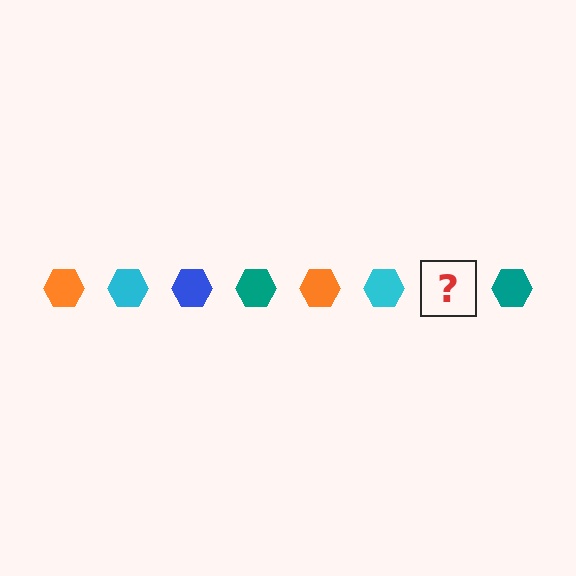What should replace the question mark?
The question mark should be replaced with a blue hexagon.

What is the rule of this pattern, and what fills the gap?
The rule is that the pattern cycles through orange, cyan, blue, teal hexagons. The gap should be filled with a blue hexagon.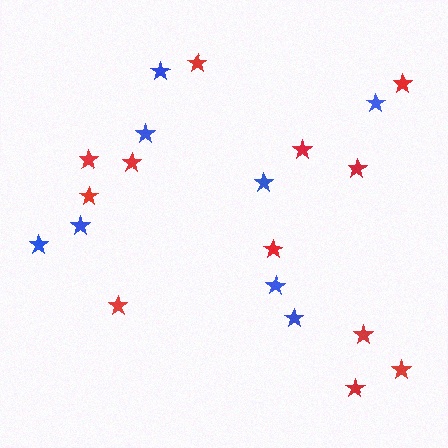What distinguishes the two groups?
There are 2 groups: one group of blue stars (8) and one group of red stars (12).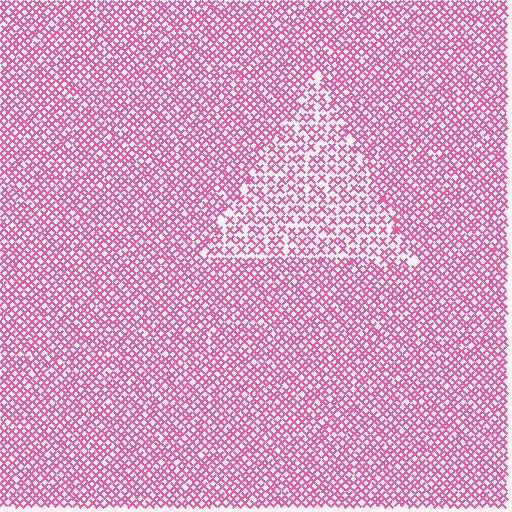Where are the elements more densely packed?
The elements are more densely packed outside the triangle boundary.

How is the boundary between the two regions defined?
The boundary is defined by a change in element density (approximately 1.6x ratio). All elements are the same color, size, and shape.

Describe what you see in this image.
The image contains small pink elements arranged at two different densities. A triangle-shaped region is visible where the elements are less densely packed than the surrounding area.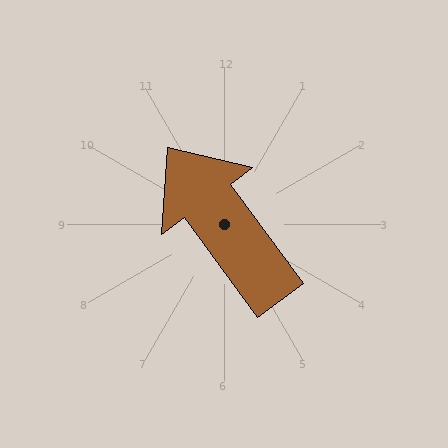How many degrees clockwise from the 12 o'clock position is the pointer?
Approximately 324 degrees.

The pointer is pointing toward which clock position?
Roughly 11 o'clock.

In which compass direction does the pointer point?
Northwest.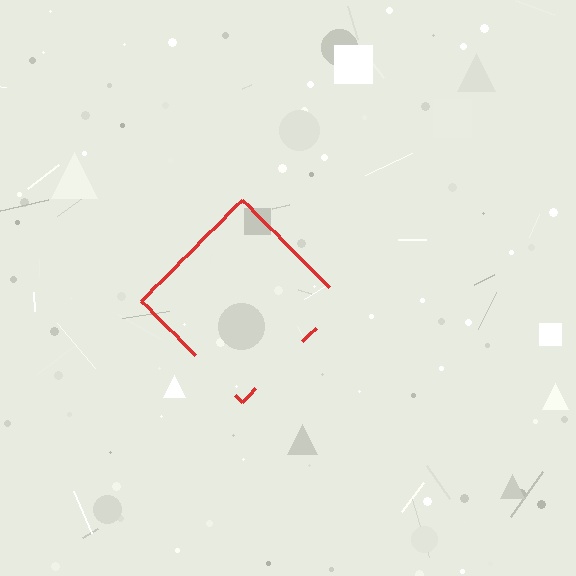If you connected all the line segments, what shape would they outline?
They would outline a diamond.